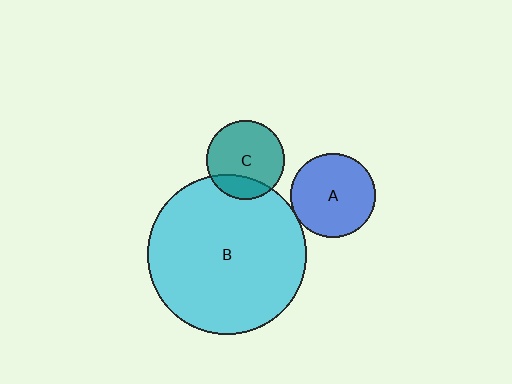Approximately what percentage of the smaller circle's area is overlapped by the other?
Approximately 20%.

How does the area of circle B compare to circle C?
Approximately 4.1 times.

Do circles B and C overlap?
Yes.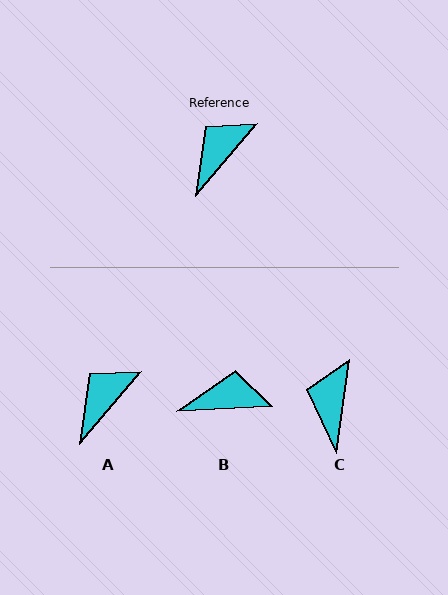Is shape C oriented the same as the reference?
No, it is off by about 32 degrees.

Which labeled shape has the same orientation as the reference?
A.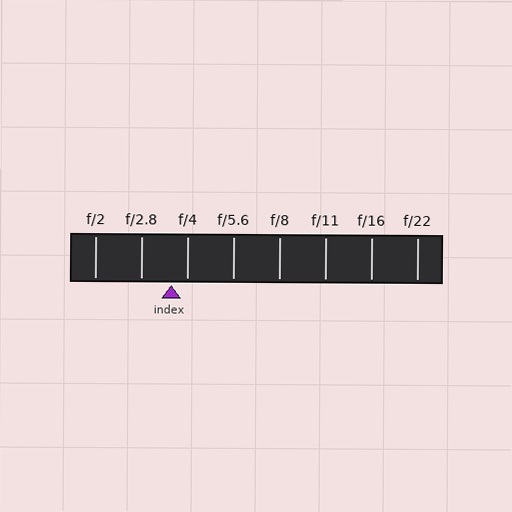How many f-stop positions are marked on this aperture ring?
There are 8 f-stop positions marked.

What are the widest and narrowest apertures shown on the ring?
The widest aperture shown is f/2 and the narrowest is f/22.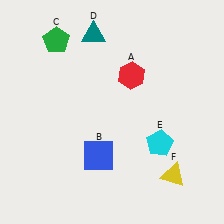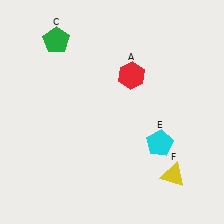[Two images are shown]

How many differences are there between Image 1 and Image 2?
There are 2 differences between the two images.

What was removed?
The blue square (B), the teal triangle (D) were removed in Image 2.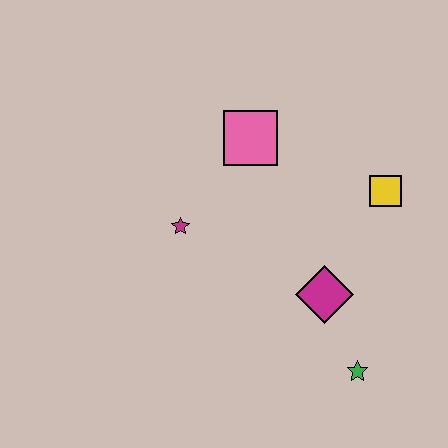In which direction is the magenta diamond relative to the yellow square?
The magenta diamond is below the yellow square.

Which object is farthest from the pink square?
The green star is farthest from the pink square.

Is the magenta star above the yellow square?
No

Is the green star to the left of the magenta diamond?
No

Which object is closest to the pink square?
The magenta star is closest to the pink square.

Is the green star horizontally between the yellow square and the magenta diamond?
Yes